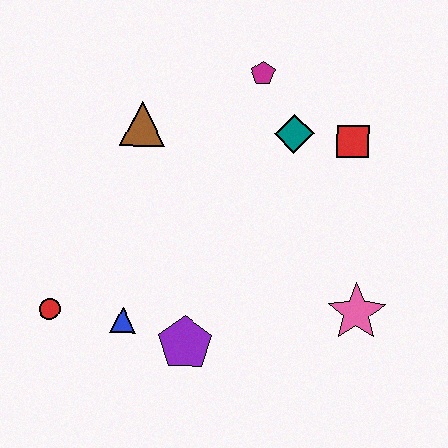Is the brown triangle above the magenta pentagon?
No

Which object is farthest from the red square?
The red circle is farthest from the red square.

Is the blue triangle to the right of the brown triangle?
No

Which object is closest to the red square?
The teal diamond is closest to the red square.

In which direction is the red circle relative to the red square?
The red circle is to the left of the red square.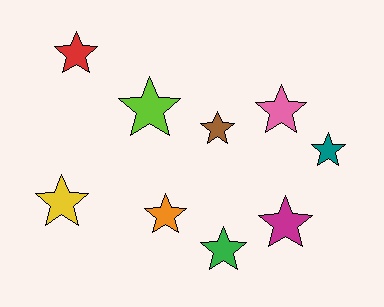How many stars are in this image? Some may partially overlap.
There are 9 stars.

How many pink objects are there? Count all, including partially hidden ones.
There is 1 pink object.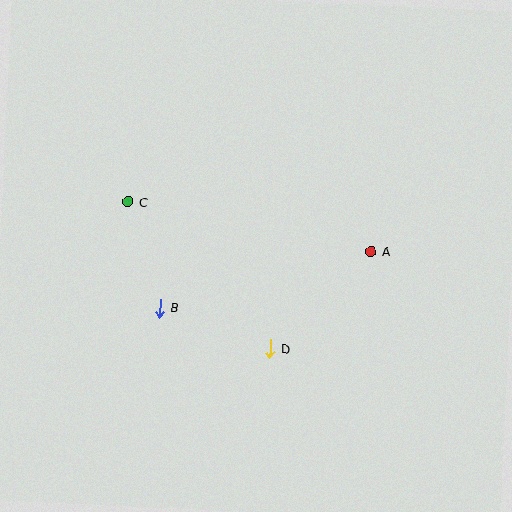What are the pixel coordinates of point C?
Point C is at (128, 202).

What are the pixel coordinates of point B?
Point B is at (160, 308).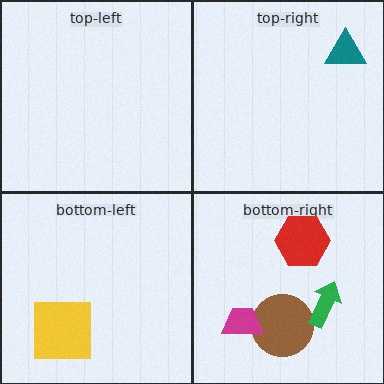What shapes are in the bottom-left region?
The yellow square.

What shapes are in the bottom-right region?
The red hexagon, the brown circle, the magenta trapezoid, the green arrow.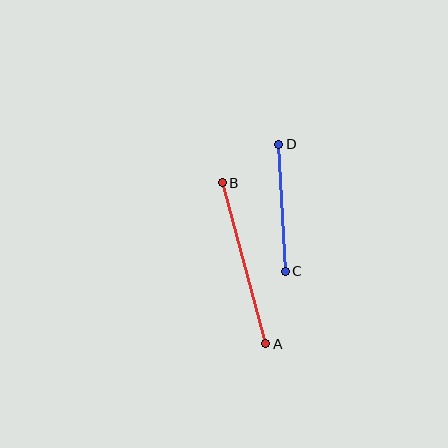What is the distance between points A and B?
The distance is approximately 167 pixels.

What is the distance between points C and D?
The distance is approximately 127 pixels.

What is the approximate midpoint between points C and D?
The midpoint is at approximately (282, 208) pixels.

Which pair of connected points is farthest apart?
Points A and B are farthest apart.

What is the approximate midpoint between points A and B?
The midpoint is at approximately (244, 263) pixels.